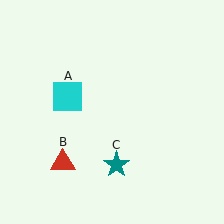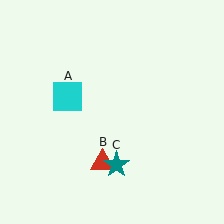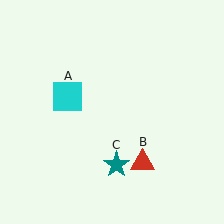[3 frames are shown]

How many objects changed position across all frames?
1 object changed position: red triangle (object B).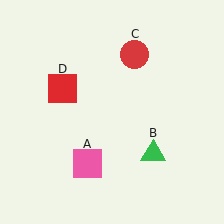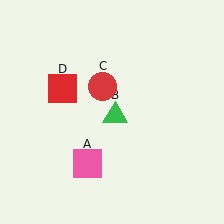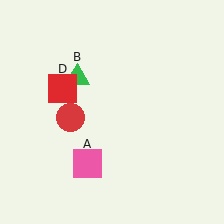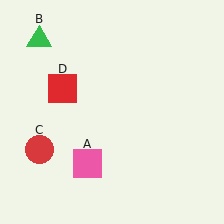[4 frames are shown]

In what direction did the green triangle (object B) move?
The green triangle (object B) moved up and to the left.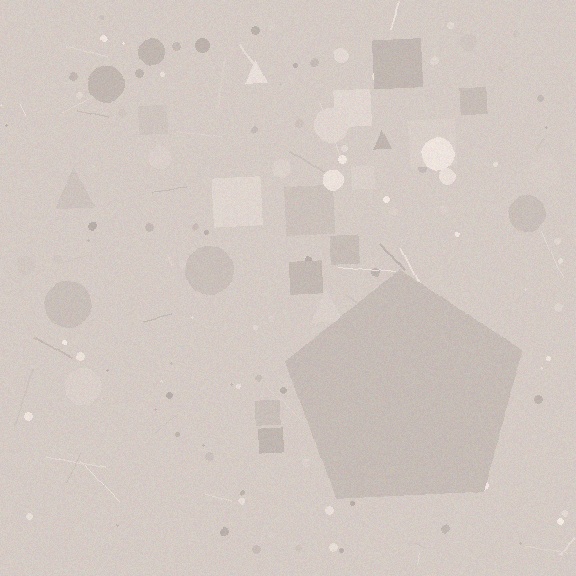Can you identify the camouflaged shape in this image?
The camouflaged shape is a pentagon.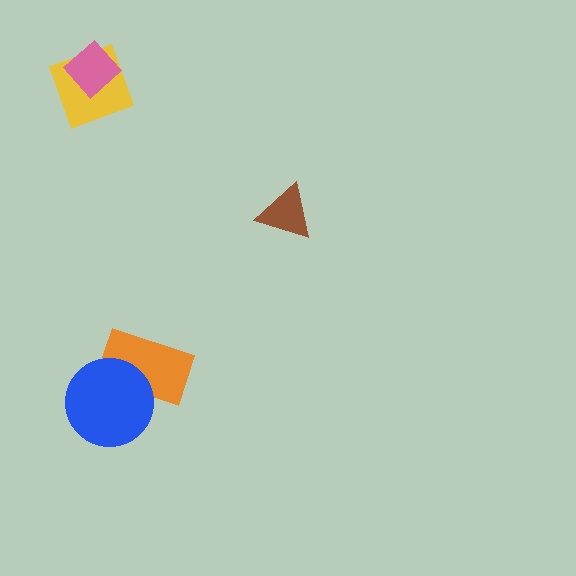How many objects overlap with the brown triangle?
0 objects overlap with the brown triangle.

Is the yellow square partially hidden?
Yes, it is partially covered by another shape.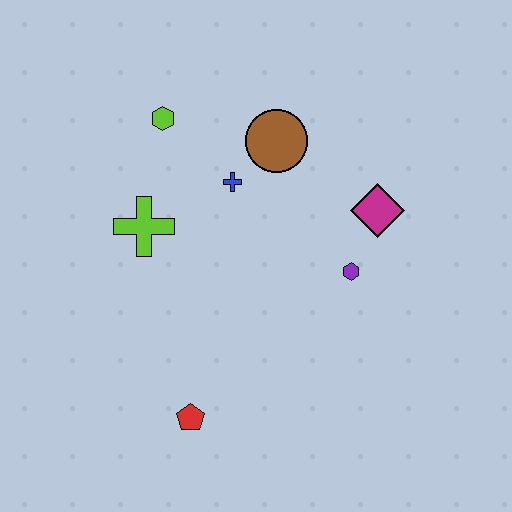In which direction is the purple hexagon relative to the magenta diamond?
The purple hexagon is below the magenta diamond.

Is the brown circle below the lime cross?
No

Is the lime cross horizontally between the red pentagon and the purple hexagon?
No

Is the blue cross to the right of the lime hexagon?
Yes